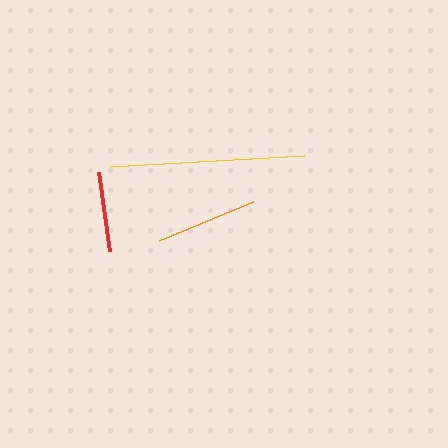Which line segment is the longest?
The yellow line is the longest at approximately 195 pixels.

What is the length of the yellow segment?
The yellow segment is approximately 195 pixels long.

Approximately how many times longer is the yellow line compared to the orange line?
The yellow line is approximately 1.9 times the length of the orange line.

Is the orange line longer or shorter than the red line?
The orange line is longer than the red line.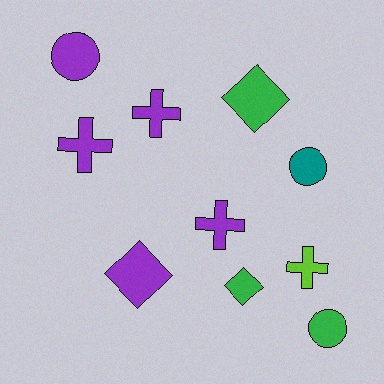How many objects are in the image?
There are 10 objects.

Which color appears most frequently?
Purple, with 5 objects.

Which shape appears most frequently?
Cross, with 4 objects.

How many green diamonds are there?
There are 2 green diamonds.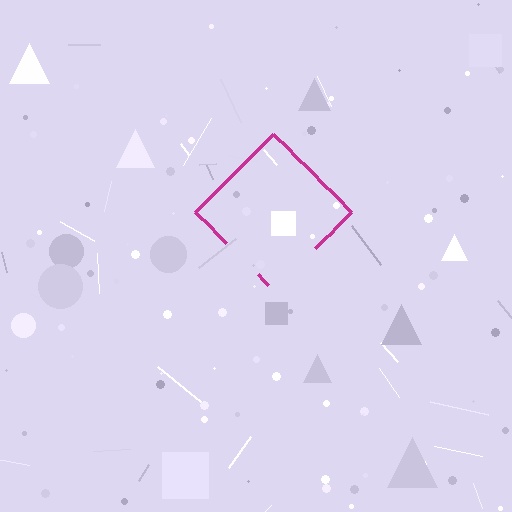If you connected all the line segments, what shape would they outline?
They would outline a diamond.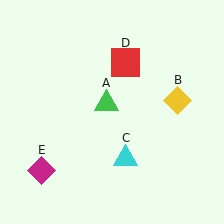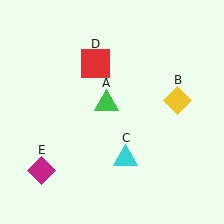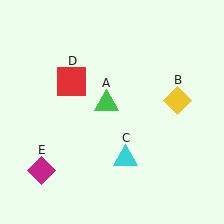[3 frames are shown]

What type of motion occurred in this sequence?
The red square (object D) rotated counterclockwise around the center of the scene.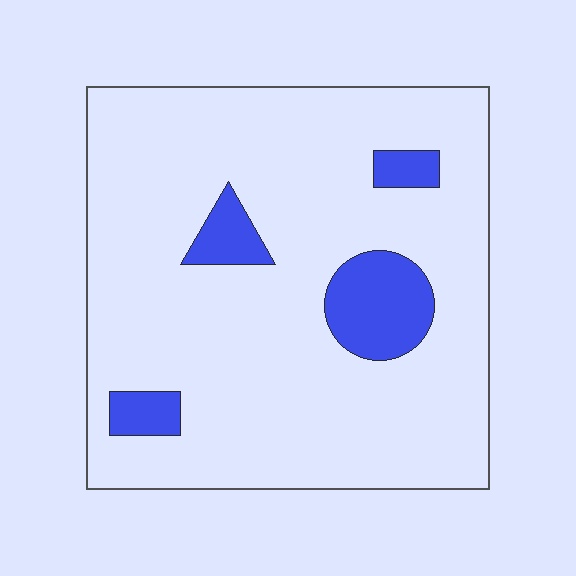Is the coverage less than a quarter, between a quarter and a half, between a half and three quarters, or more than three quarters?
Less than a quarter.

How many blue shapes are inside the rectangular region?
4.